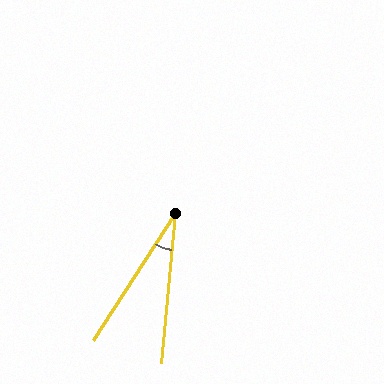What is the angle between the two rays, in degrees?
Approximately 28 degrees.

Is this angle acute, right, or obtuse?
It is acute.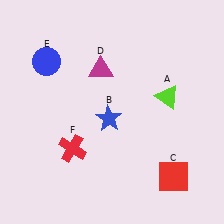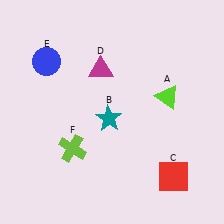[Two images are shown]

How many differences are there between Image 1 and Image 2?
There are 2 differences between the two images.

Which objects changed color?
B changed from blue to teal. F changed from red to lime.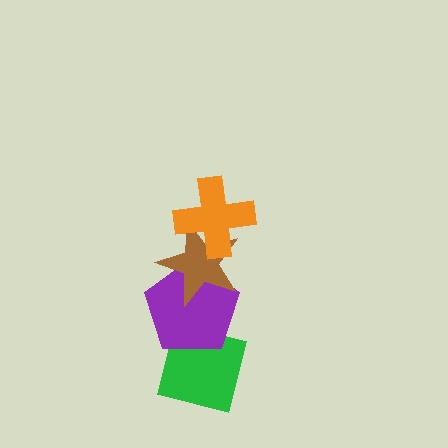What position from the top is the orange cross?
The orange cross is 1st from the top.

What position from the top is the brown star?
The brown star is 2nd from the top.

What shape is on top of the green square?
The purple pentagon is on top of the green square.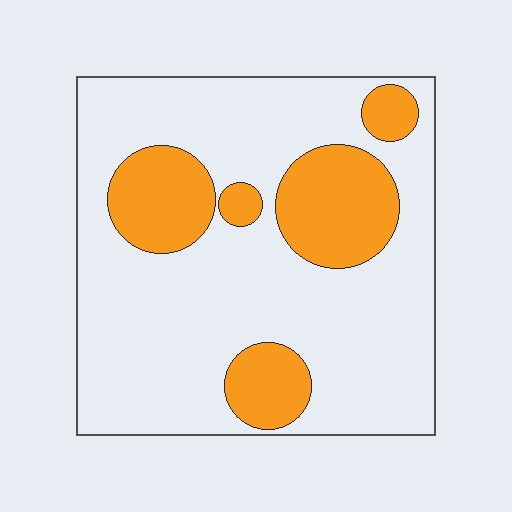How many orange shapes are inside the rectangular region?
5.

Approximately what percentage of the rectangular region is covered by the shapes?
Approximately 25%.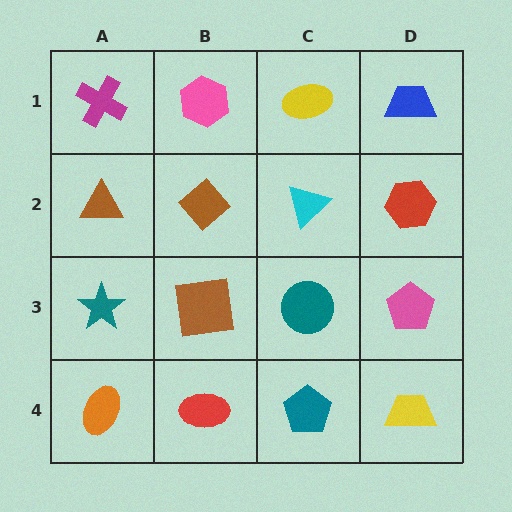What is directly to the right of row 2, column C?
A red hexagon.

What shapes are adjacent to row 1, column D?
A red hexagon (row 2, column D), a yellow ellipse (row 1, column C).